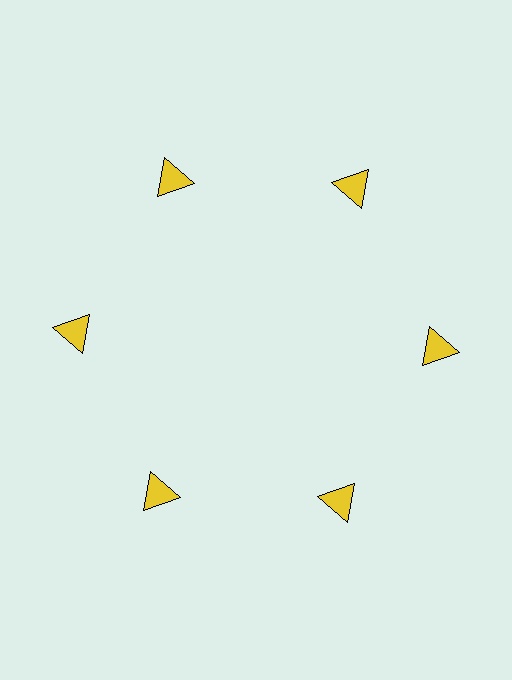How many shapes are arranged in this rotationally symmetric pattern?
There are 6 shapes, arranged in 6 groups of 1.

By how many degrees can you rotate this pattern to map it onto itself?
The pattern maps onto itself every 60 degrees of rotation.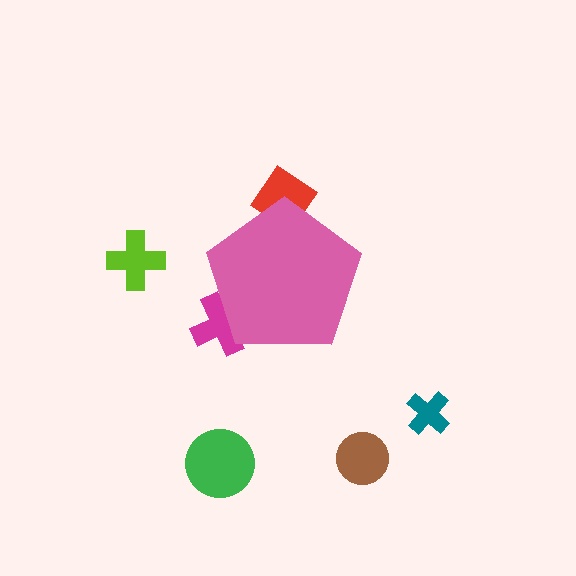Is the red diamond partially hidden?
Yes, the red diamond is partially hidden behind the pink pentagon.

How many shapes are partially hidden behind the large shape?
2 shapes are partially hidden.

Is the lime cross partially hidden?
No, the lime cross is fully visible.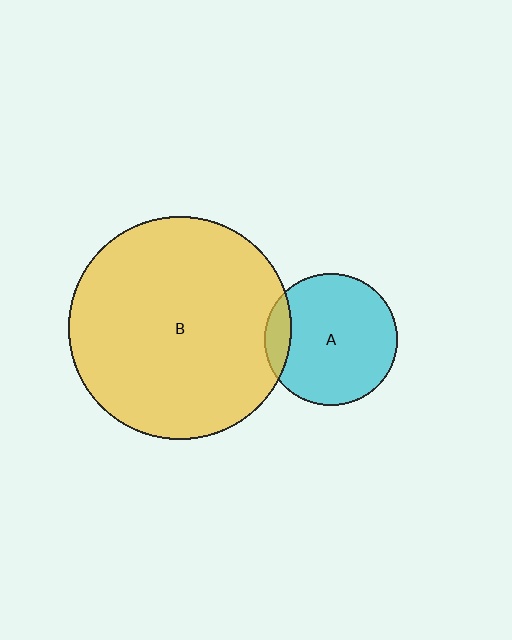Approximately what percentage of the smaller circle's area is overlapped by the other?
Approximately 10%.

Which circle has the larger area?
Circle B (yellow).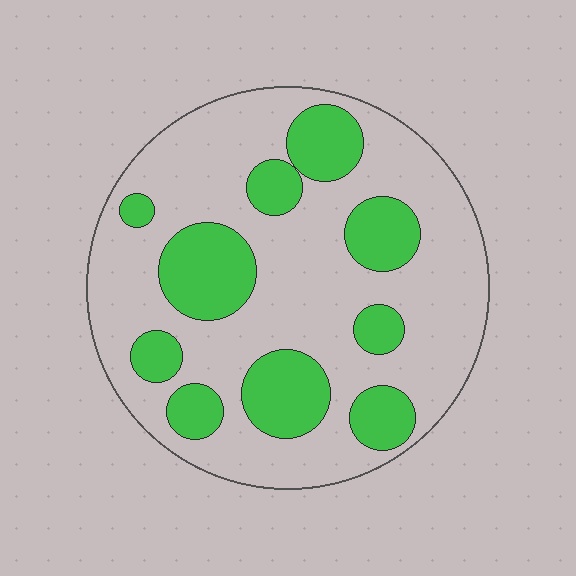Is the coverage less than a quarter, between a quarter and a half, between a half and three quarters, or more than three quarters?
Between a quarter and a half.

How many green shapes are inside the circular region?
10.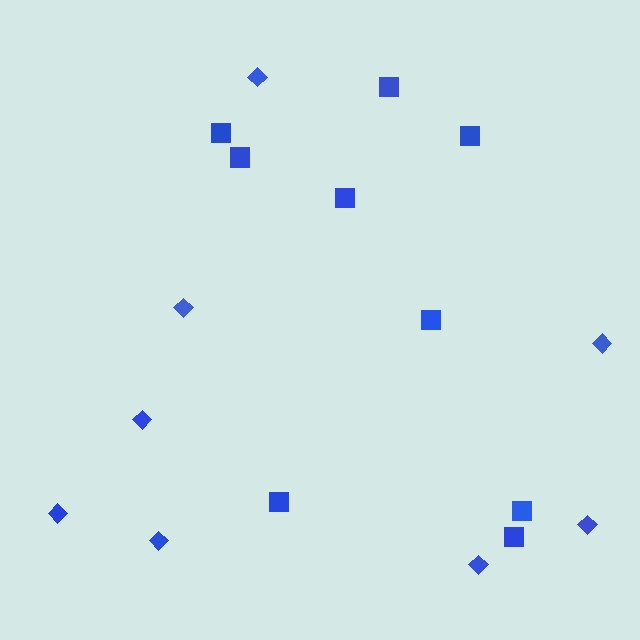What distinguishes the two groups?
There are 2 groups: one group of diamonds (8) and one group of squares (9).